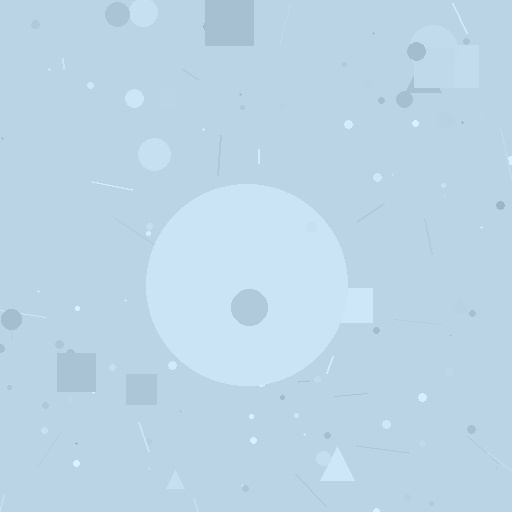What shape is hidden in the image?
A circle is hidden in the image.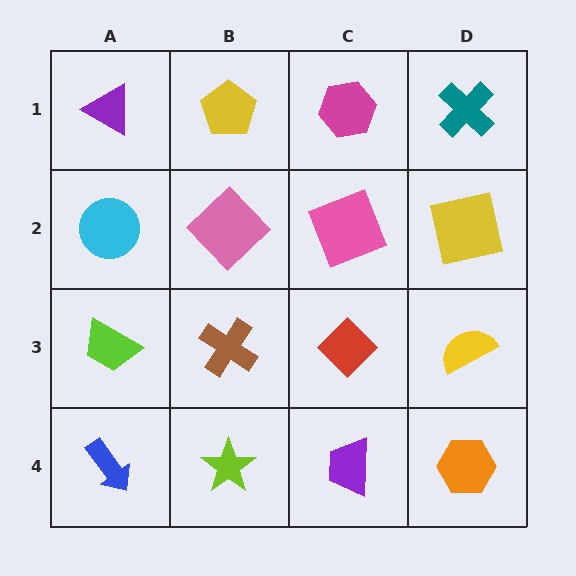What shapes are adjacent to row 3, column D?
A yellow square (row 2, column D), an orange hexagon (row 4, column D), a red diamond (row 3, column C).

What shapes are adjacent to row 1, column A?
A cyan circle (row 2, column A), a yellow pentagon (row 1, column B).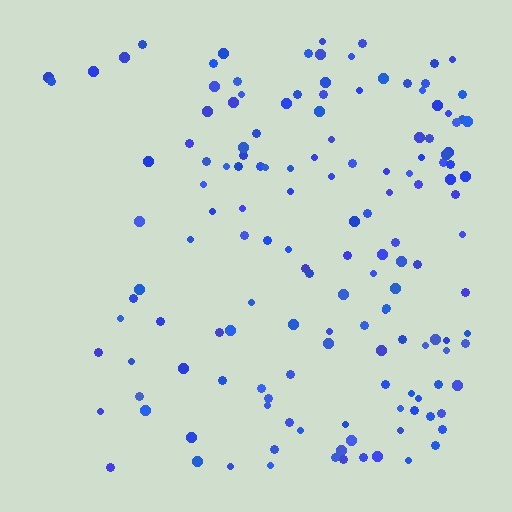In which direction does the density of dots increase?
From left to right, with the right side densest.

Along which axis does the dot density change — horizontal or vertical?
Horizontal.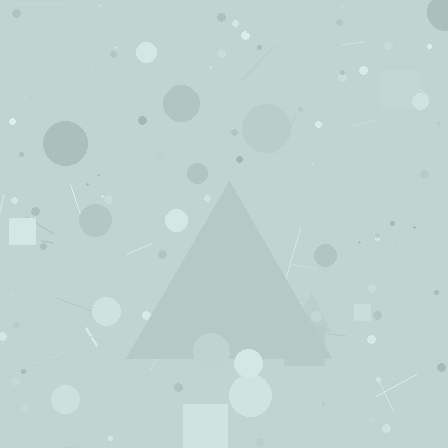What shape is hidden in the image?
A triangle is hidden in the image.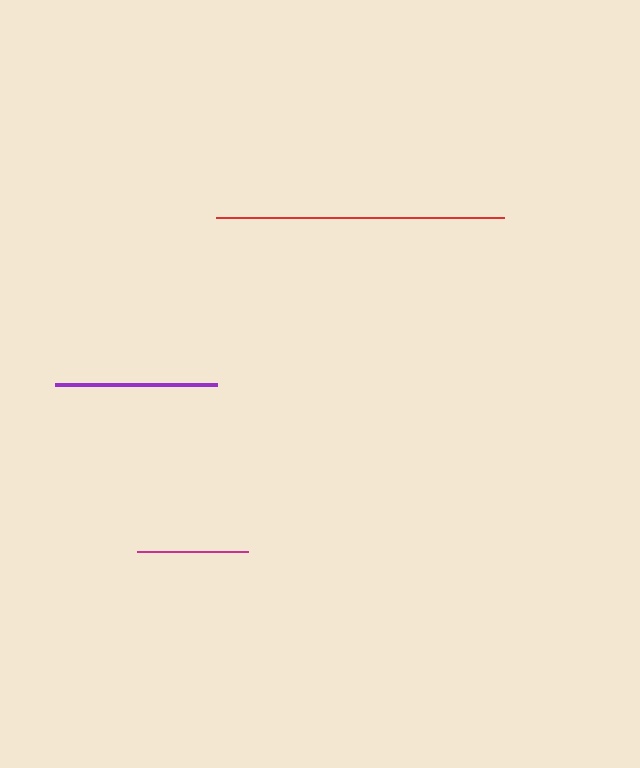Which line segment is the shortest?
The magenta line is the shortest at approximately 110 pixels.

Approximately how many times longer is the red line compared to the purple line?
The red line is approximately 1.8 times the length of the purple line.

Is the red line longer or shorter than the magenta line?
The red line is longer than the magenta line.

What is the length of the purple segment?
The purple segment is approximately 162 pixels long.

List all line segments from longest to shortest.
From longest to shortest: red, purple, magenta.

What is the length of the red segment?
The red segment is approximately 287 pixels long.